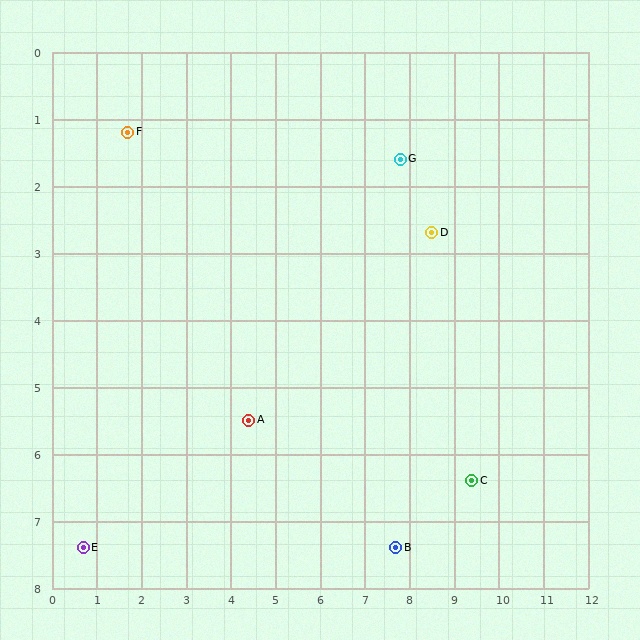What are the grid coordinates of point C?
Point C is at approximately (9.4, 6.4).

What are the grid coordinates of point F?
Point F is at approximately (1.7, 1.2).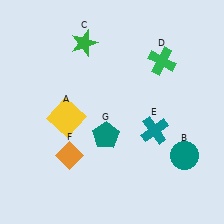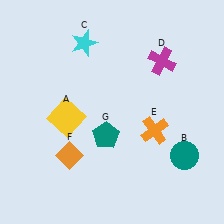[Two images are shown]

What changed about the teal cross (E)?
In Image 1, E is teal. In Image 2, it changed to orange.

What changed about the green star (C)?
In Image 1, C is green. In Image 2, it changed to cyan.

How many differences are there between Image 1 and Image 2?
There are 3 differences between the two images.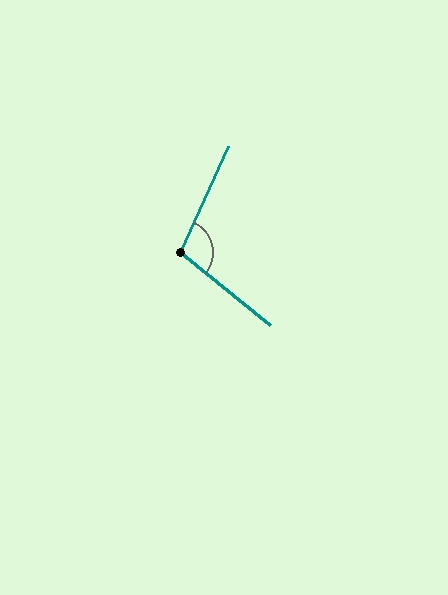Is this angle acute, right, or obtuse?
It is obtuse.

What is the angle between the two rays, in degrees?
Approximately 105 degrees.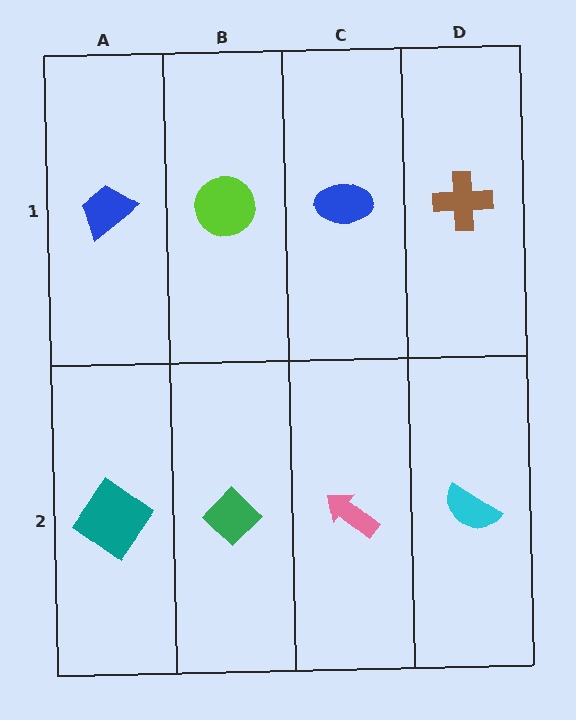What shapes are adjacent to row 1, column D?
A cyan semicircle (row 2, column D), a blue ellipse (row 1, column C).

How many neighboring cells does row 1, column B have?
3.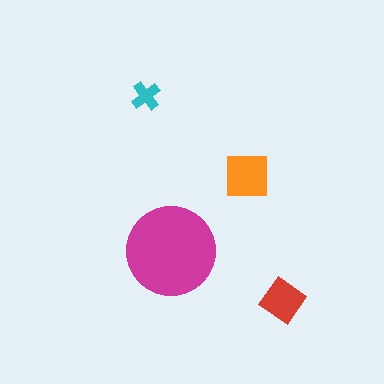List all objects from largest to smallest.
The magenta circle, the orange square, the red diamond, the cyan cross.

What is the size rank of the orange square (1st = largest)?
2nd.